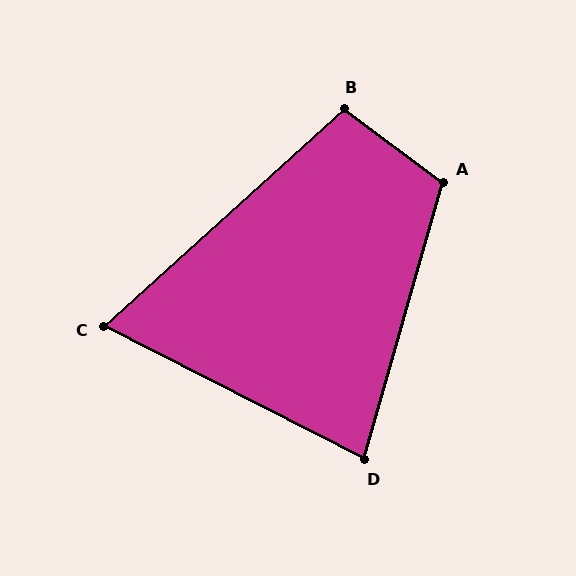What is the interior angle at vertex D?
Approximately 79 degrees (acute).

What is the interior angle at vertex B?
Approximately 101 degrees (obtuse).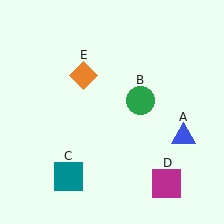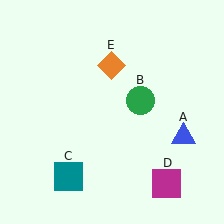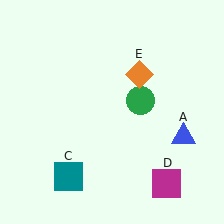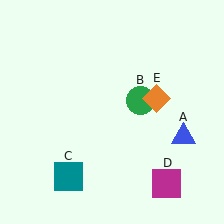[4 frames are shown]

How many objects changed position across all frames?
1 object changed position: orange diamond (object E).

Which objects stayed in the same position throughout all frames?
Blue triangle (object A) and green circle (object B) and teal square (object C) and magenta square (object D) remained stationary.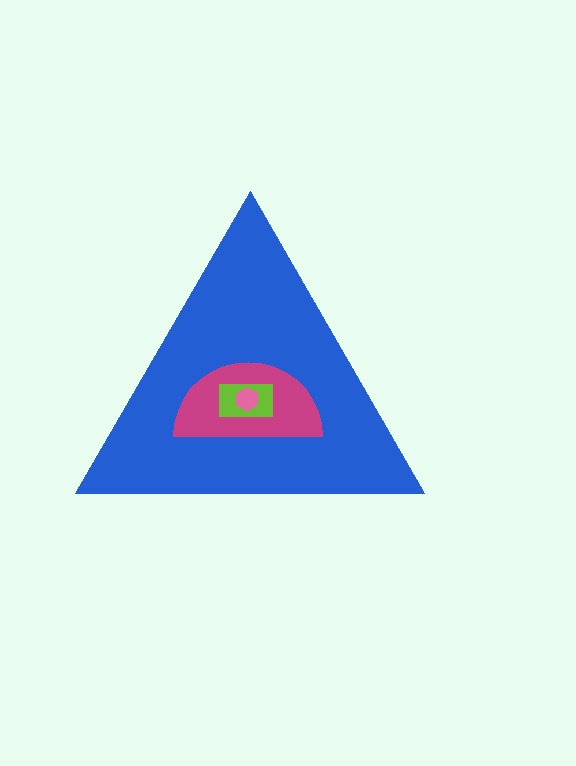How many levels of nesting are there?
4.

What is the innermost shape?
The pink hexagon.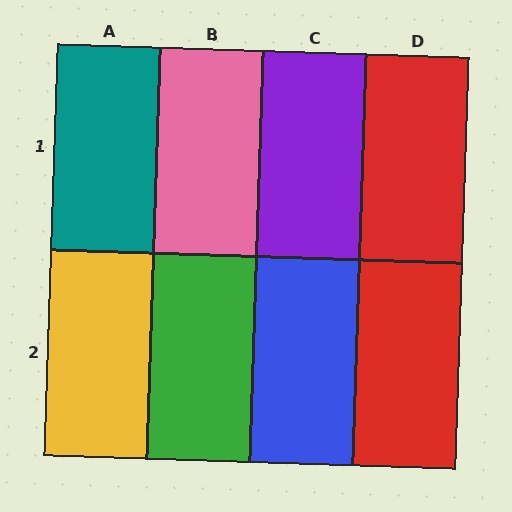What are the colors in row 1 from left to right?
Teal, pink, purple, red.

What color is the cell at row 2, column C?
Blue.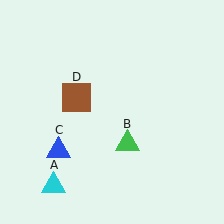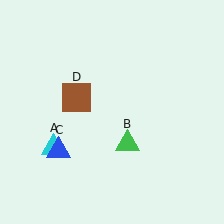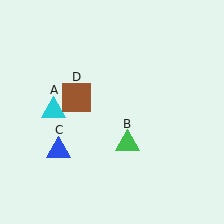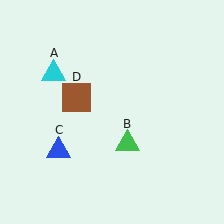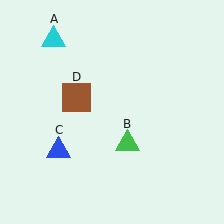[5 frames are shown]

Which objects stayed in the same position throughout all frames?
Green triangle (object B) and blue triangle (object C) and brown square (object D) remained stationary.